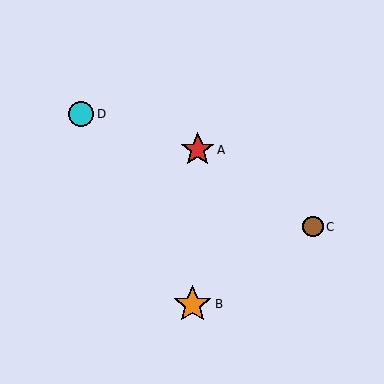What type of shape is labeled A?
Shape A is a red star.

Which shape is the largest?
The orange star (labeled B) is the largest.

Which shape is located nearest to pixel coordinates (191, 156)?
The red star (labeled A) at (198, 150) is nearest to that location.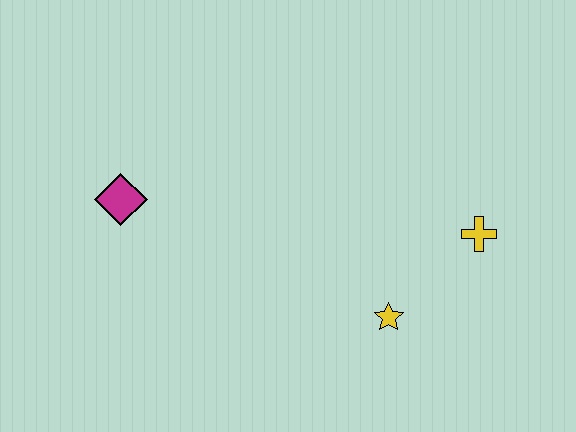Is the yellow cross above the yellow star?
Yes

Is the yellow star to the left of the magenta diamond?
No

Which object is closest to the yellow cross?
The yellow star is closest to the yellow cross.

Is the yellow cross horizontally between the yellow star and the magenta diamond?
No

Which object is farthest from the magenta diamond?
The yellow cross is farthest from the magenta diamond.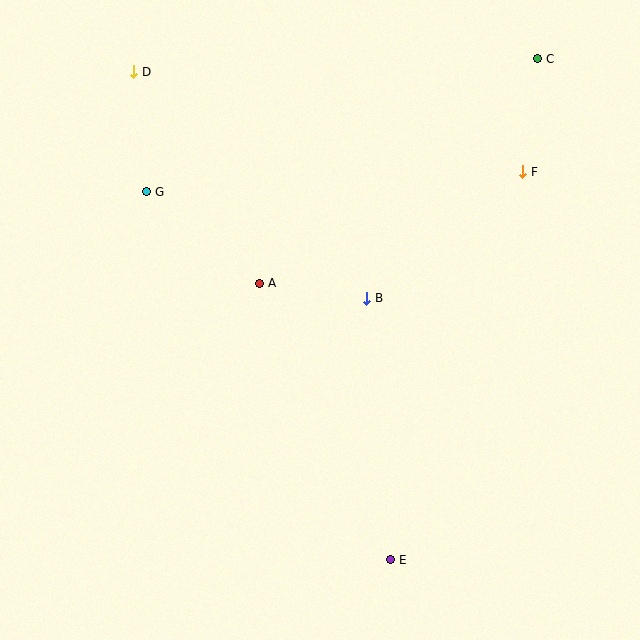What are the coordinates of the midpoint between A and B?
The midpoint between A and B is at (313, 291).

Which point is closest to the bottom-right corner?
Point E is closest to the bottom-right corner.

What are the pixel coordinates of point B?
Point B is at (367, 298).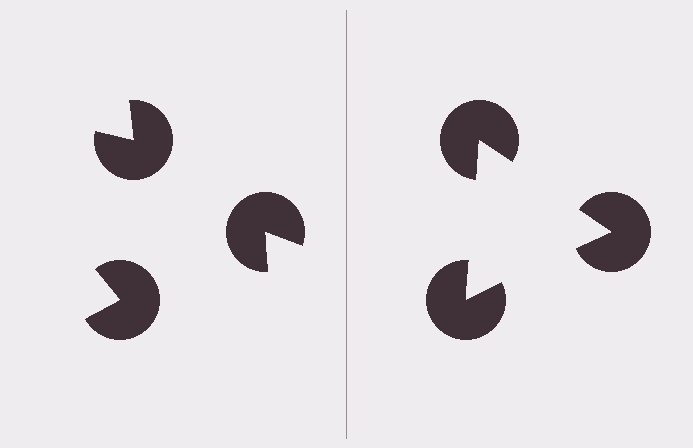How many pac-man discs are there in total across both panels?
6 — 3 on each side.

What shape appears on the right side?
An illusory triangle.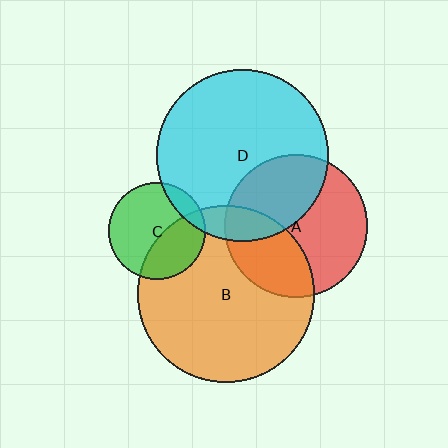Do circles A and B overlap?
Yes.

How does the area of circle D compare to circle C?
Approximately 3.1 times.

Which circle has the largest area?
Circle B (orange).